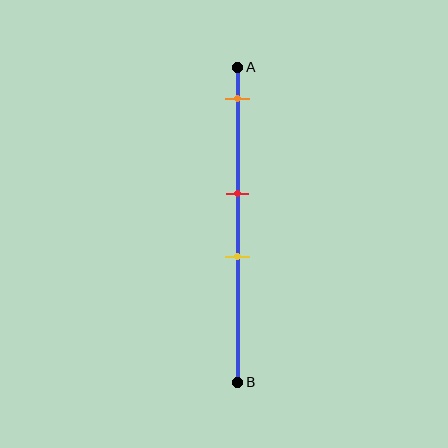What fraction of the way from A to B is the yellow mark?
The yellow mark is approximately 60% (0.6) of the way from A to B.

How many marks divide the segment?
There are 3 marks dividing the segment.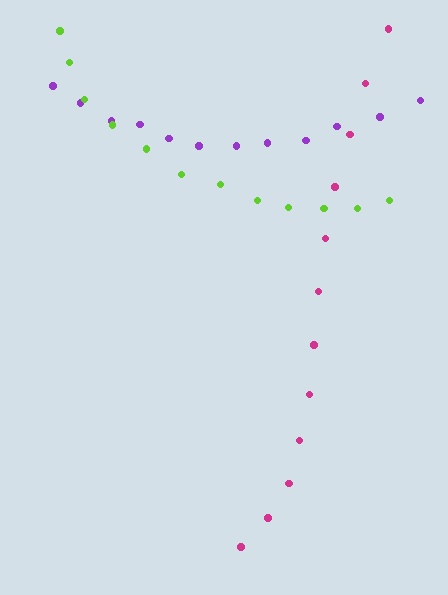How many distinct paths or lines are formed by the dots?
There are 3 distinct paths.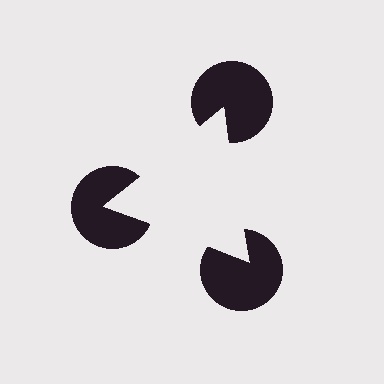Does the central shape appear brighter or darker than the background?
It typically appears slightly brighter than the background, even though no actual brightness change is drawn.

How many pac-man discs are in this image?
There are 3 — one at each vertex of the illusory triangle.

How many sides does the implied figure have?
3 sides.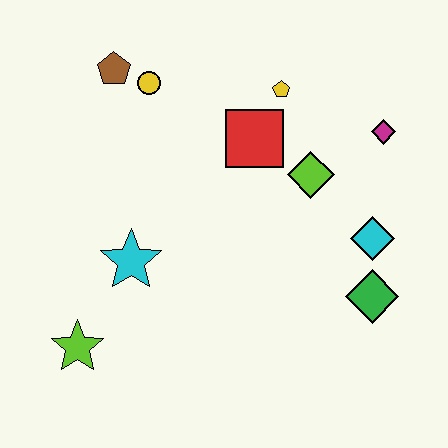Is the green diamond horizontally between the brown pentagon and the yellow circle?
No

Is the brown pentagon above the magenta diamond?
Yes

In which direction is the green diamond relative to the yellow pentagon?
The green diamond is below the yellow pentagon.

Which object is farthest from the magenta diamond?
The lime star is farthest from the magenta diamond.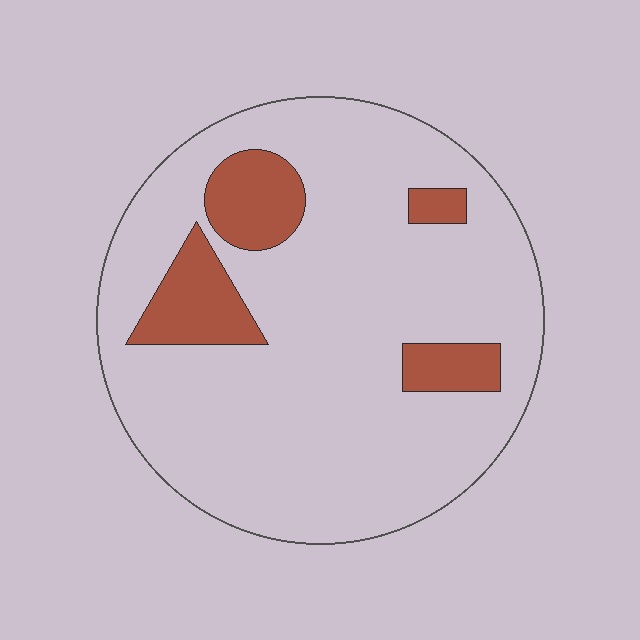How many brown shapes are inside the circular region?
4.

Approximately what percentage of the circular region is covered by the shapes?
Approximately 15%.